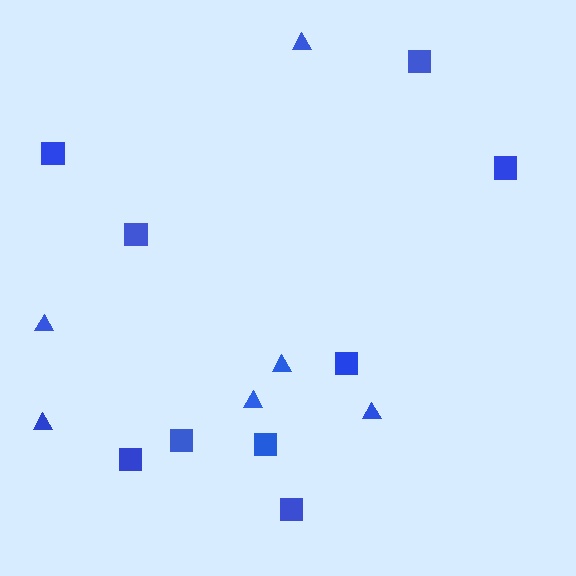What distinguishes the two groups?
There are 2 groups: one group of squares (9) and one group of triangles (6).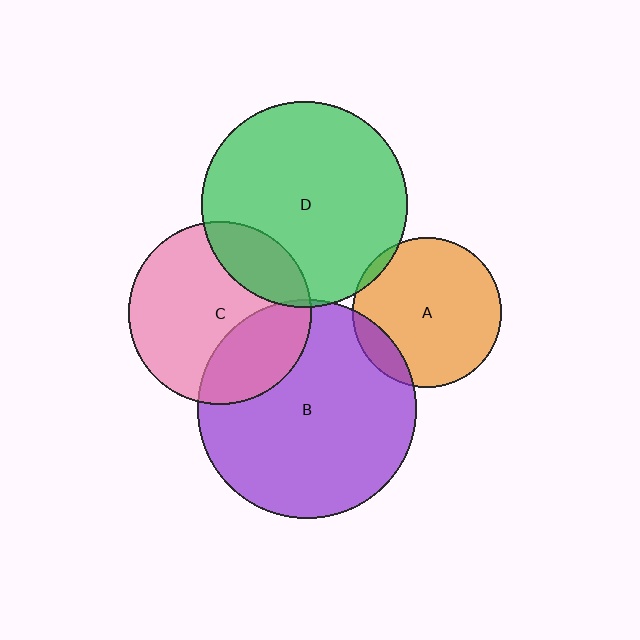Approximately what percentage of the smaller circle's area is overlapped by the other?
Approximately 10%.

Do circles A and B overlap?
Yes.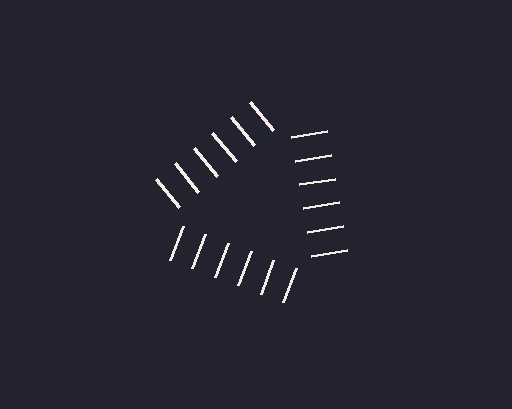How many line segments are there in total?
18 — 6 along each of the 3 edges.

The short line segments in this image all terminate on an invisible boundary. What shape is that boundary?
An illusory triangle — the line segments terminate on its edges but no continuous stroke is drawn.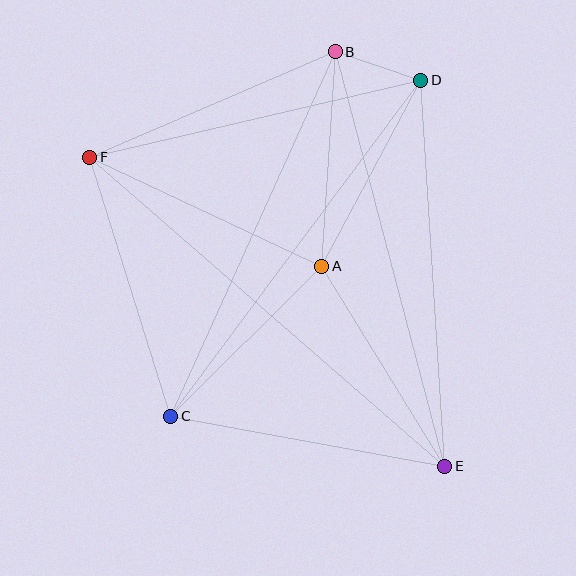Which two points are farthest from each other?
Points E and F are farthest from each other.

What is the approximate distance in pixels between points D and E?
The distance between D and E is approximately 387 pixels.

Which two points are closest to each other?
Points B and D are closest to each other.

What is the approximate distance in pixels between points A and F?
The distance between A and F is approximately 256 pixels.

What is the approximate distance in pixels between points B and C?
The distance between B and C is approximately 400 pixels.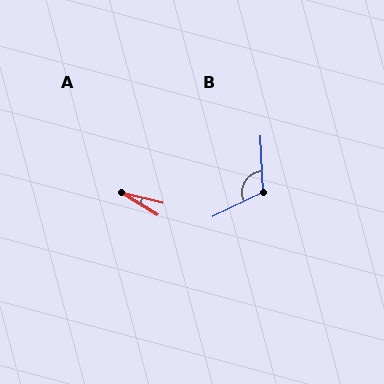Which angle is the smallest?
A, at approximately 18 degrees.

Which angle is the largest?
B, at approximately 114 degrees.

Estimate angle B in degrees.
Approximately 114 degrees.